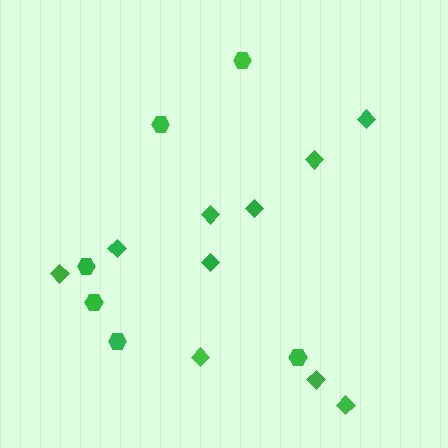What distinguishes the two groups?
There are 2 groups: one group of hexagons (6) and one group of diamonds (10).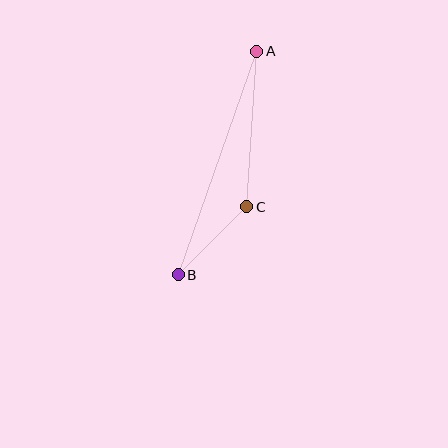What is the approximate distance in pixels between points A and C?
The distance between A and C is approximately 156 pixels.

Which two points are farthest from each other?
Points A and B are farthest from each other.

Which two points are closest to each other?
Points B and C are closest to each other.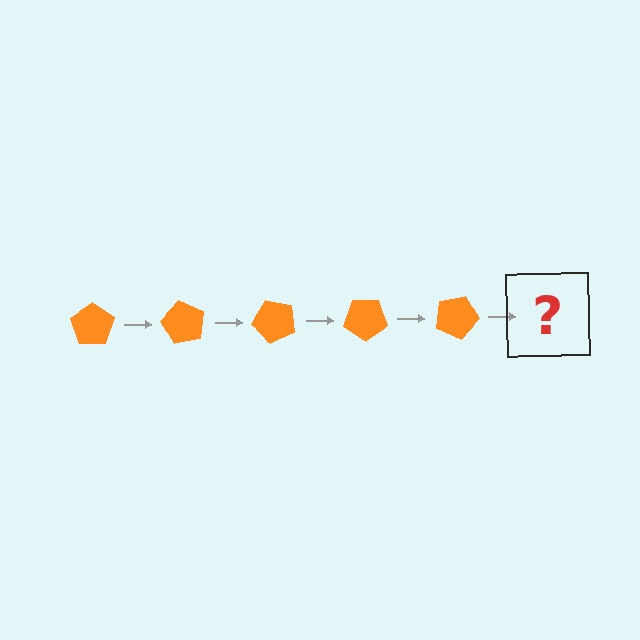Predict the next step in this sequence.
The next step is an orange pentagon rotated 300 degrees.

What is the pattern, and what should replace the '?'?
The pattern is that the pentagon rotates 60 degrees each step. The '?' should be an orange pentagon rotated 300 degrees.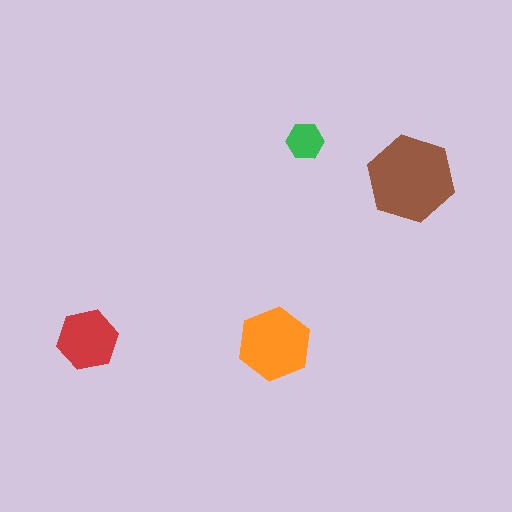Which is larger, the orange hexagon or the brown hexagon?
The brown one.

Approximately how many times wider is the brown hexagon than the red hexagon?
About 1.5 times wider.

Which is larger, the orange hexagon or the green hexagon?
The orange one.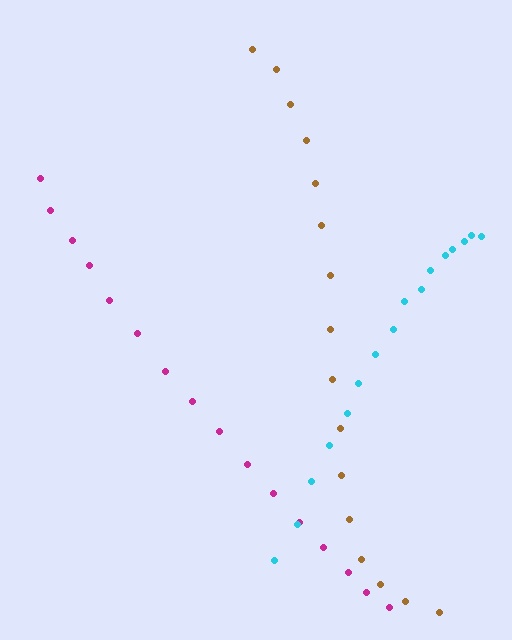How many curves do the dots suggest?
There are 3 distinct paths.